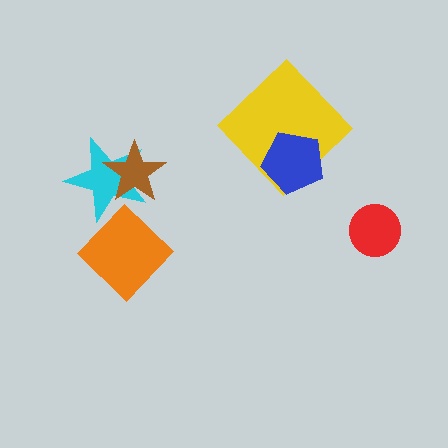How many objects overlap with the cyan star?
2 objects overlap with the cyan star.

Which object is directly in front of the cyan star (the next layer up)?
The orange diamond is directly in front of the cyan star.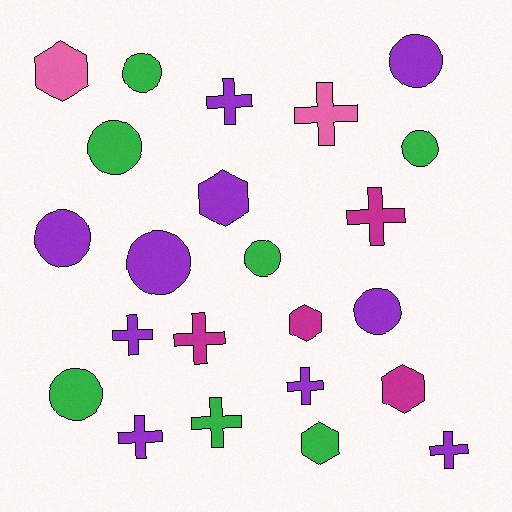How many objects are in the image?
There are 23 objects.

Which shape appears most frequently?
Circle, with 9 objects.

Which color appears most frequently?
Purple, with 10 objects.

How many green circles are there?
There are 5 green circles.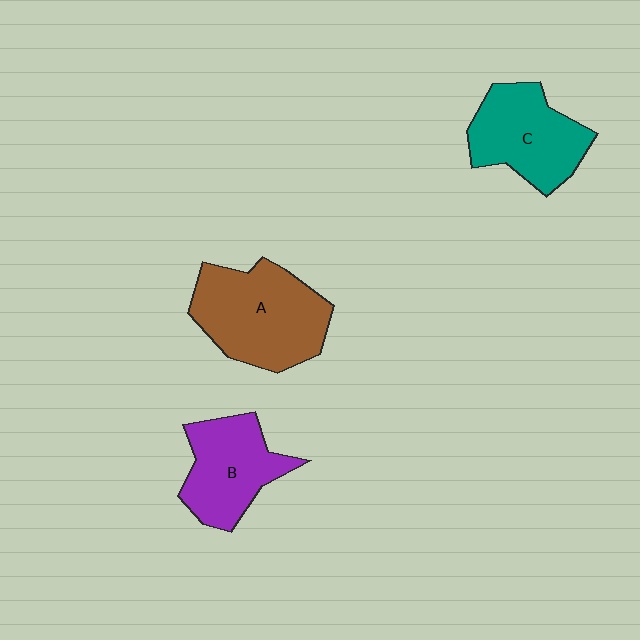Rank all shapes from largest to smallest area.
From largest to smallest: A (brown), C (teal), B (purple).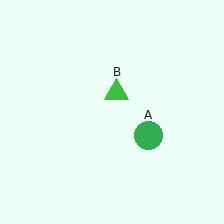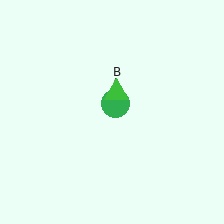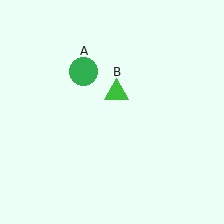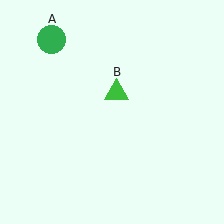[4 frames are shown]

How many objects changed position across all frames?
1 object changed position: green circle (object A).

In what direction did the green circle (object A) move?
The green circle (object A) moved up and to the left.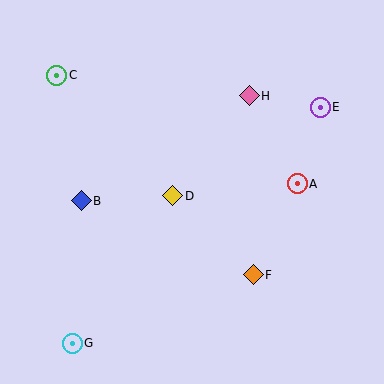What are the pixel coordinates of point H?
Point H is at (249, 96).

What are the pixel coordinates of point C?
Point C is at (57, 75).